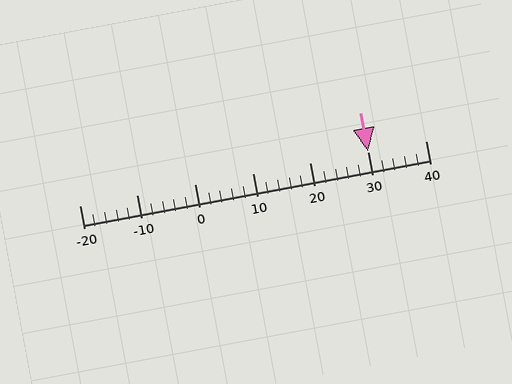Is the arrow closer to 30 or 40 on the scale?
The arrow is closer to 30.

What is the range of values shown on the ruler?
The ruler shows values from -20 to 40.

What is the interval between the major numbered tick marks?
The major tick marks are spaced 10 units apart.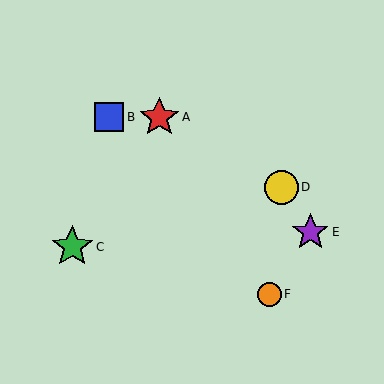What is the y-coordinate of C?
Object C is at y≈247.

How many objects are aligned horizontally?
2 objects (A, B) are aligned horizontally.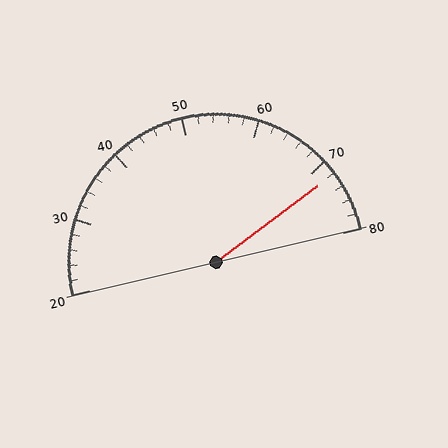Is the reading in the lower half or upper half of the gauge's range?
The reading is in the upper half of the range (20 to 80).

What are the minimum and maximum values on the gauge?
The gauge ranges from 20 to 80.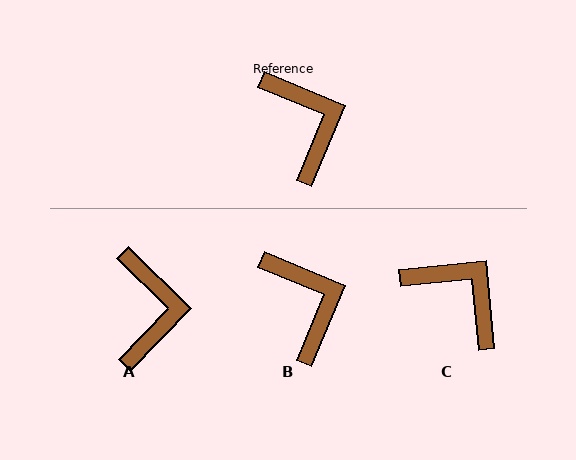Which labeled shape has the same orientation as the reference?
B.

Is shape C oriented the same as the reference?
No, it is off by about 28 degrees.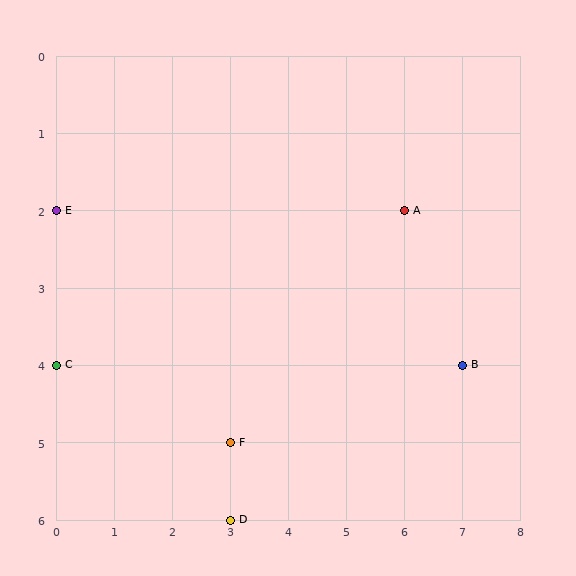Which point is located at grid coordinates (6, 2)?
Point A is at (6, 2).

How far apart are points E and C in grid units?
Points E and C are 2 rows apart.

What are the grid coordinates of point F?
Point F is at grid coordinates (3, 5).